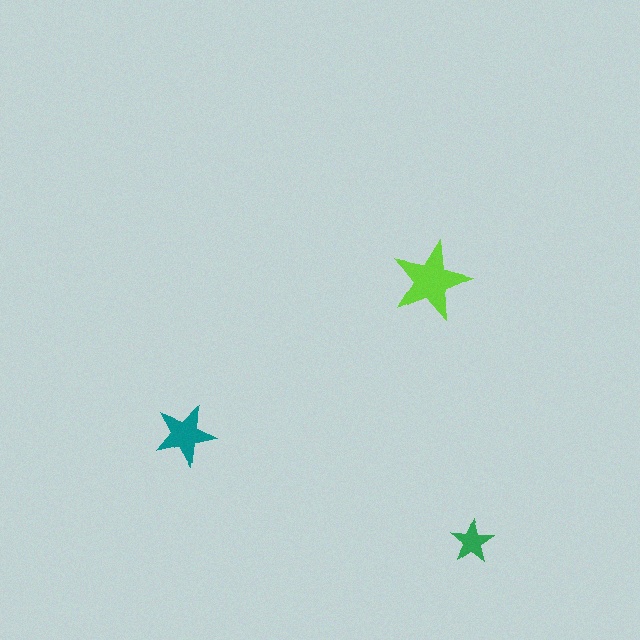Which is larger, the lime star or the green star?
The lime one.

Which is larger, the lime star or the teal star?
The lime one.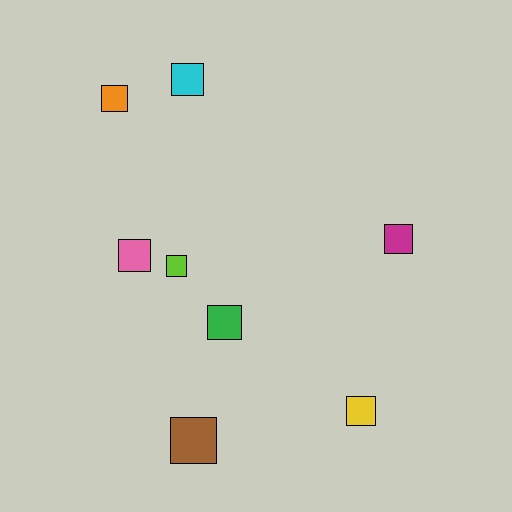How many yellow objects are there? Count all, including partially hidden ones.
There is 1 yellow object.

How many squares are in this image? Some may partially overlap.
There are 8 squares.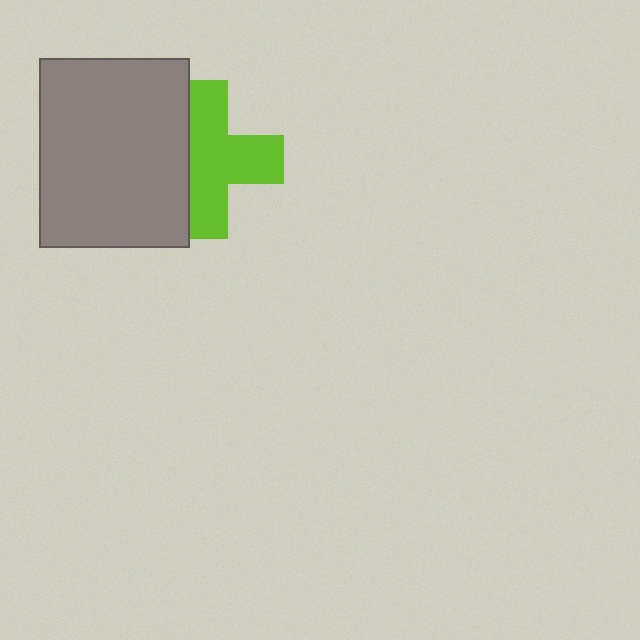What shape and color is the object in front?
The object in front is a gray rectangle.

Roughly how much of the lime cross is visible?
Most of it is visible (roughly 67%).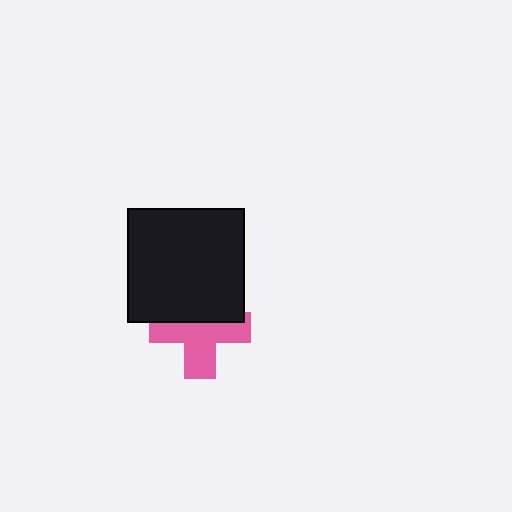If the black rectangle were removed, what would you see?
You would see the complete pink cross.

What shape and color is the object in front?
The object in front is a black rectangle.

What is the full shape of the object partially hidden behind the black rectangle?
The partially hidden object is a pink cross.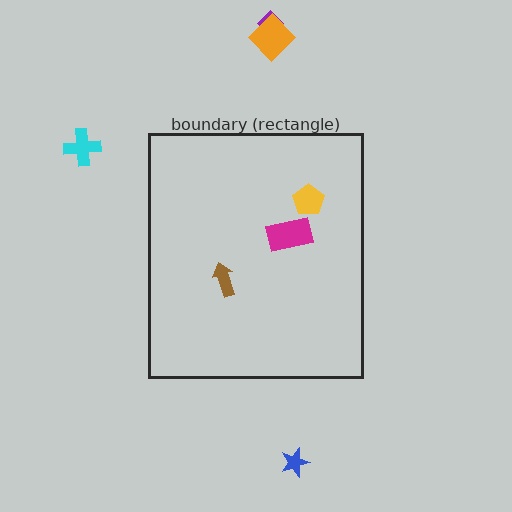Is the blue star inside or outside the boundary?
Outside.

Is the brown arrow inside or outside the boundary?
Inside.